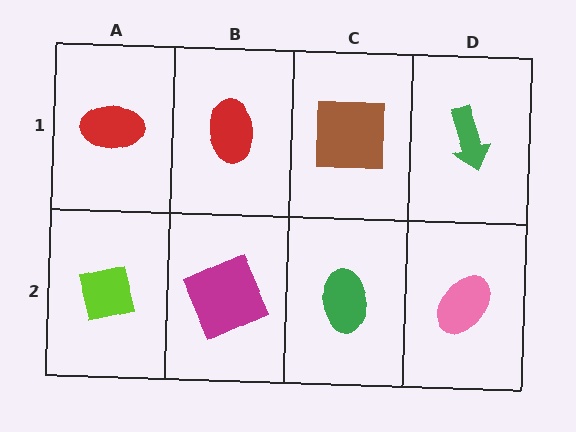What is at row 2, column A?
A lime square.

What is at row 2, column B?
A magenta square.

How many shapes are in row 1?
4 shapes.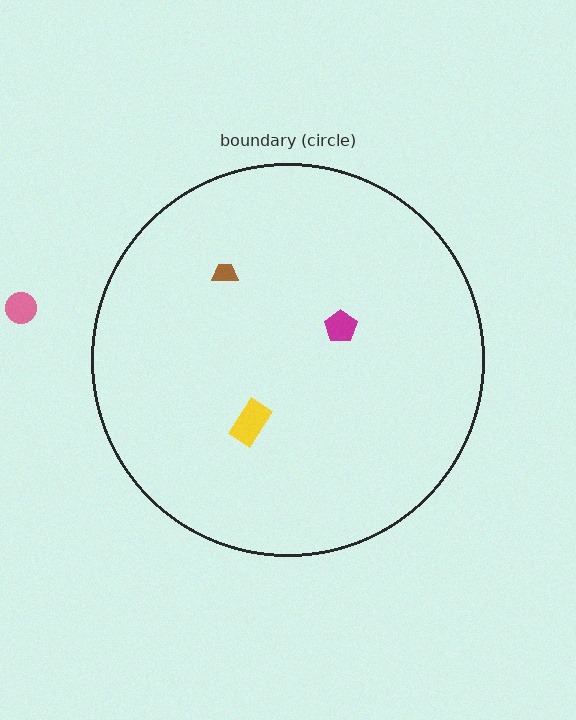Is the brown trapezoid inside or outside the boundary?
Inside.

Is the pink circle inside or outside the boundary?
Outside.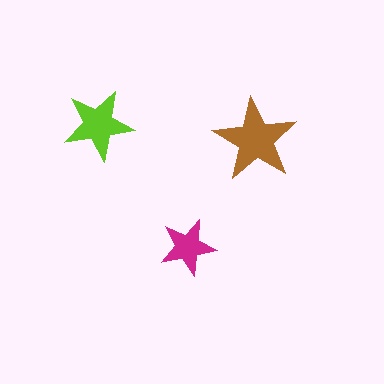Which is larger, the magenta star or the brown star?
The brown one.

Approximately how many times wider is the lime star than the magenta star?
About 1.5 times wider.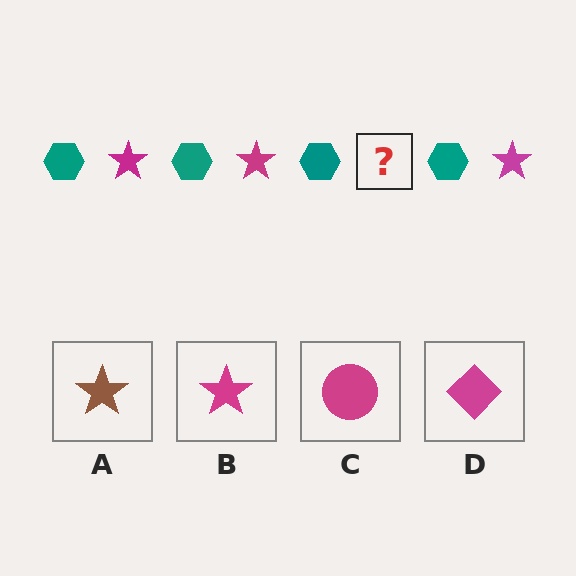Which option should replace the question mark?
Option B.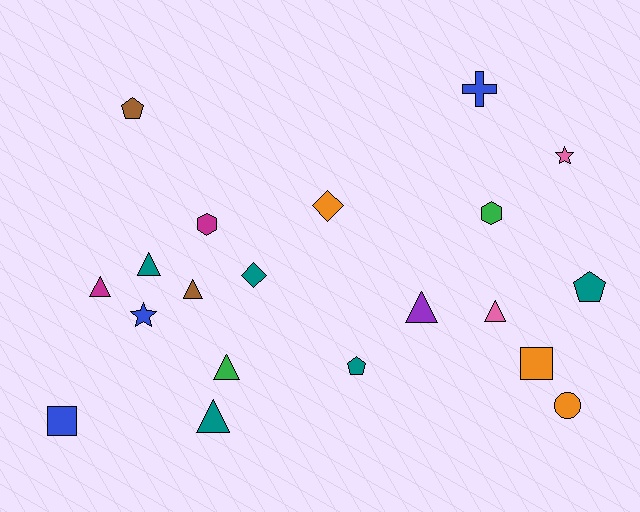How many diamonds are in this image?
There are 2 diamonds.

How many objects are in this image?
There are 20 objects.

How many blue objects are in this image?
There are 3 blue objects.